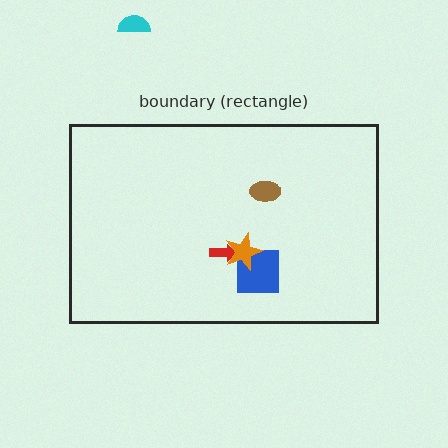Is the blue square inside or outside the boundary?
Inside.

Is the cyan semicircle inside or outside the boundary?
Outside.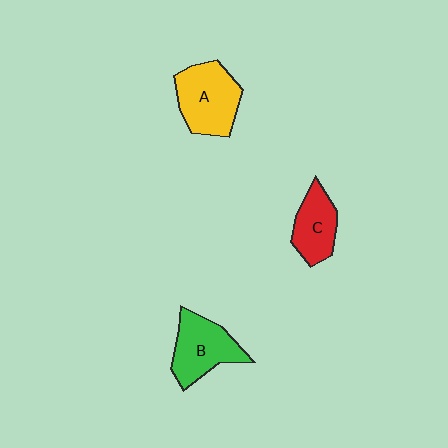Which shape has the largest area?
Shape A (yellow).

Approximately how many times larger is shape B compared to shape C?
Approximately 1.3 times.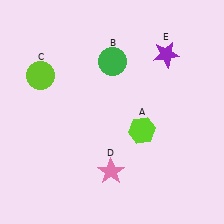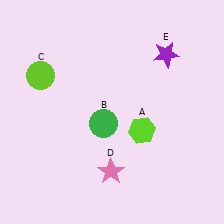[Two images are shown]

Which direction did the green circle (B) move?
The green circle (B) moved down.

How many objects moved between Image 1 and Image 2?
1 object moved between the two images.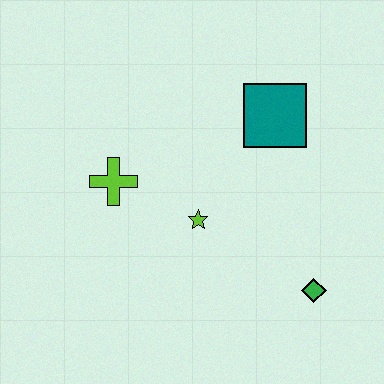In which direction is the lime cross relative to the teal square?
The lime cross is to the left of the teal square.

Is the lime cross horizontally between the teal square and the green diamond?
No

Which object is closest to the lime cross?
The lime star is closest to the lime cross.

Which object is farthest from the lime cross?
The green diamond is farthest from the lime cross.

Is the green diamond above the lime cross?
No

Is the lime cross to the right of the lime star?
No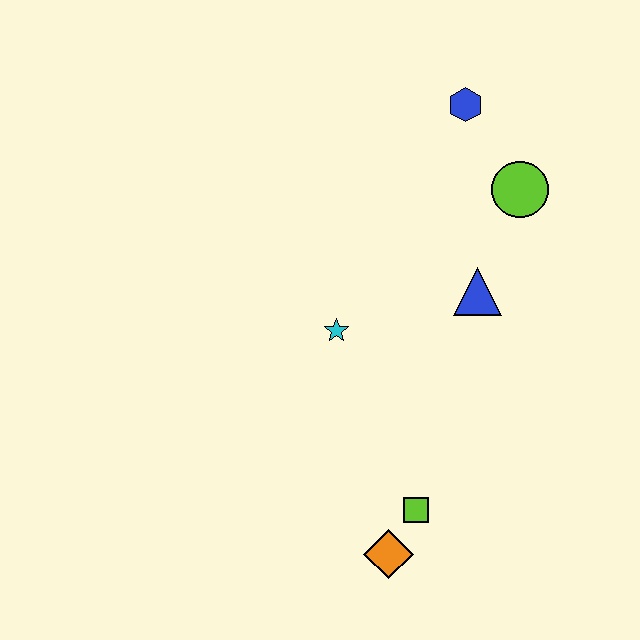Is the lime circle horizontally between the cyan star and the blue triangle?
No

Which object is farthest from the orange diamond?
The blue hexagon is farthest from the orange diamond.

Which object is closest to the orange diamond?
The lime square is closest to the orange diamond.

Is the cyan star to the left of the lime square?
Yes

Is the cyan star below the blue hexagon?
Yes